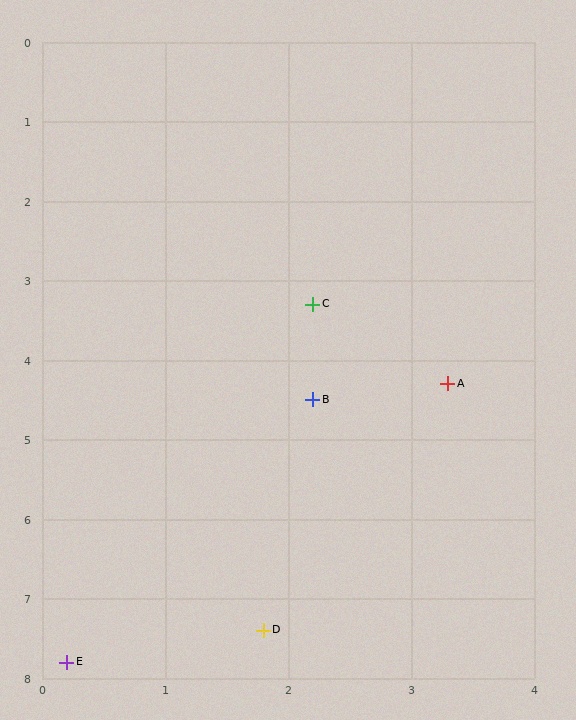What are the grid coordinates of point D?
Point D is at approximately (1.8, 7.4).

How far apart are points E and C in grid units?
Points E and C are about 4.9 grid units apart.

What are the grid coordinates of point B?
Point B is at approximately (2.2, 4.5).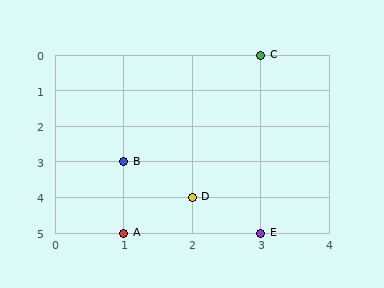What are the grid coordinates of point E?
Point E is at grid coordinates (3, 5).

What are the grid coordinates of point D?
Point D is at grid coordinates (2, 4).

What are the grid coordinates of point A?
Point A is at grid coordinates (1, 5).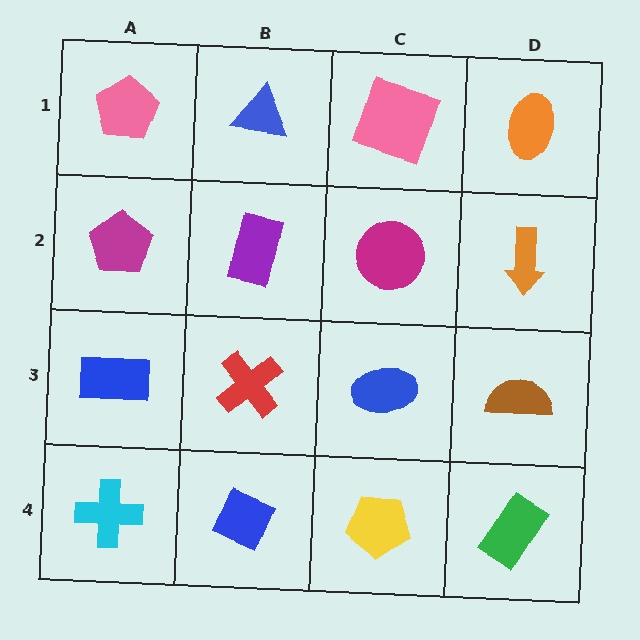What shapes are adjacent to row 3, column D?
An orange arrow (row 2, column D), a green rectangle (row 4, column D), a blue ellipse (row 3, column C).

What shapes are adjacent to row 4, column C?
A blue ellipse (row 3, column C), a blue diamond (row 4, column B), a green rectangle (row 4, column D).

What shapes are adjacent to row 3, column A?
A magenta pentagon (row 2, column A), a cyan cross (row 4, column A), a red cross (row 3, column B).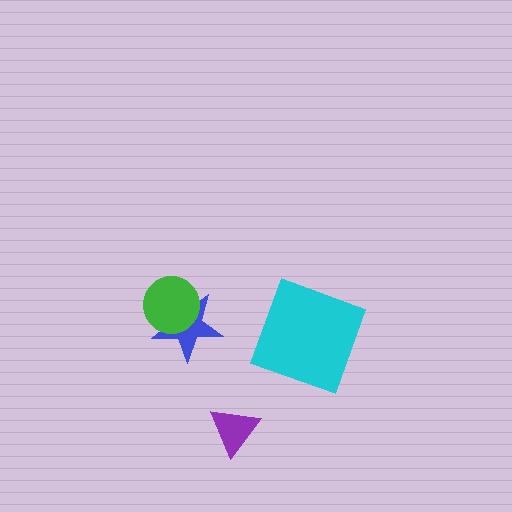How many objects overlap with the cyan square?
0 objects overlap with the cyan square.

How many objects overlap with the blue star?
1 object overlaps with the blue star.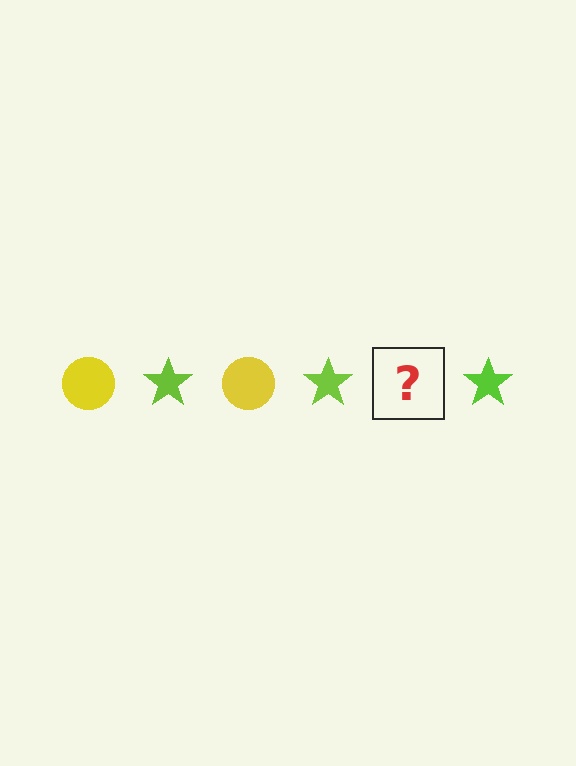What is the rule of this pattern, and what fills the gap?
The rule is that the pattern alternates between yellow circle and lime star. The gap should be filled with a yellow circle.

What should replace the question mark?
The question mark should be replaced with a yellow circle.